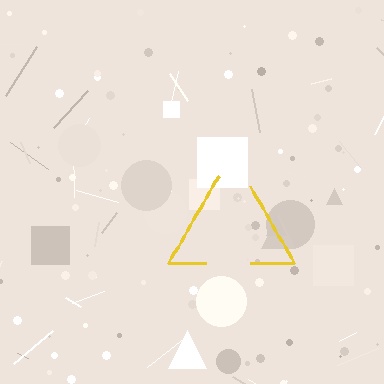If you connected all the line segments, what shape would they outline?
They would outline a triangle.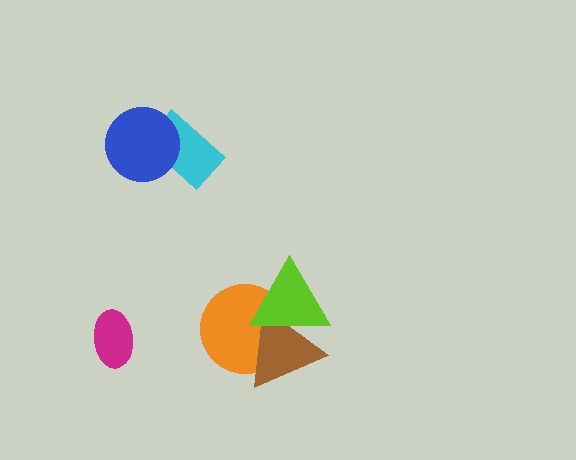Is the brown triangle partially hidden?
Yes, it is partially covered by another shape.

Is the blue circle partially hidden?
No, no other shape covers it.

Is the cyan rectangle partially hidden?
Yes, it is partially covered by another shape.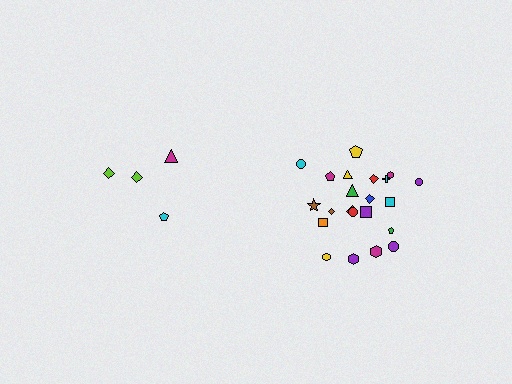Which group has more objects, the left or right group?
The right group.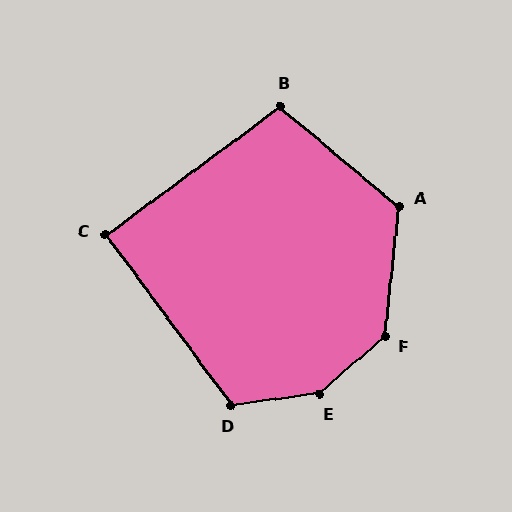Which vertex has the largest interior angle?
E, at approximately 146 degrees.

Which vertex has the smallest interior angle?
C, at approximately 90 degrees.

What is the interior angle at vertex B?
Approximately 103 degrees (obtuse).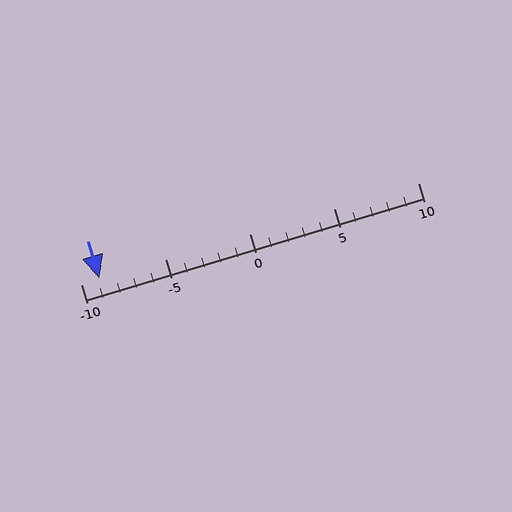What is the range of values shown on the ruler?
The ruler shows values from -10 to 10.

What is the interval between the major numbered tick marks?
The major tick marks are spaced 5 units apart.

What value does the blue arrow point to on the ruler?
The blue arrow points to approximately -9.